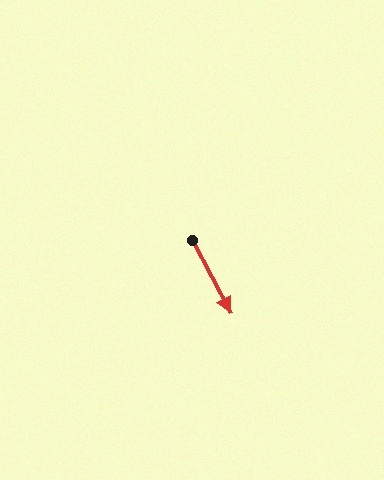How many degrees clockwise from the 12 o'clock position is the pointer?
Approximately 152 degrees.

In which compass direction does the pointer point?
Southeast.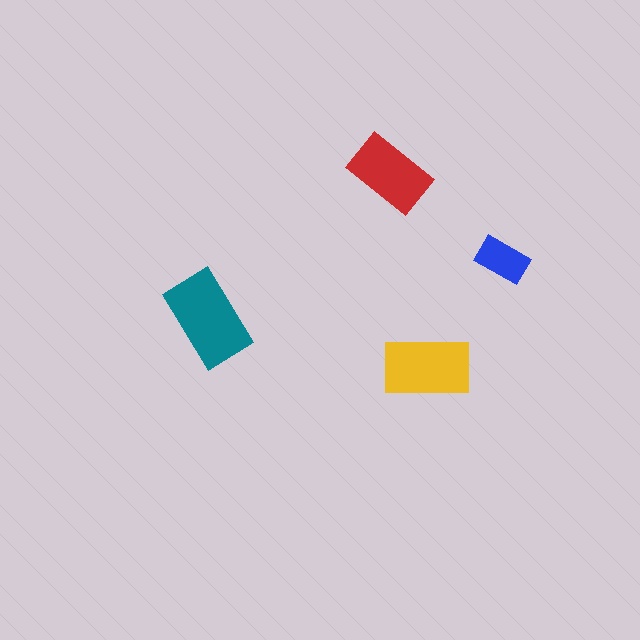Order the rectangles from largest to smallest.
the teal one, the yellow one, the red one, the blue one.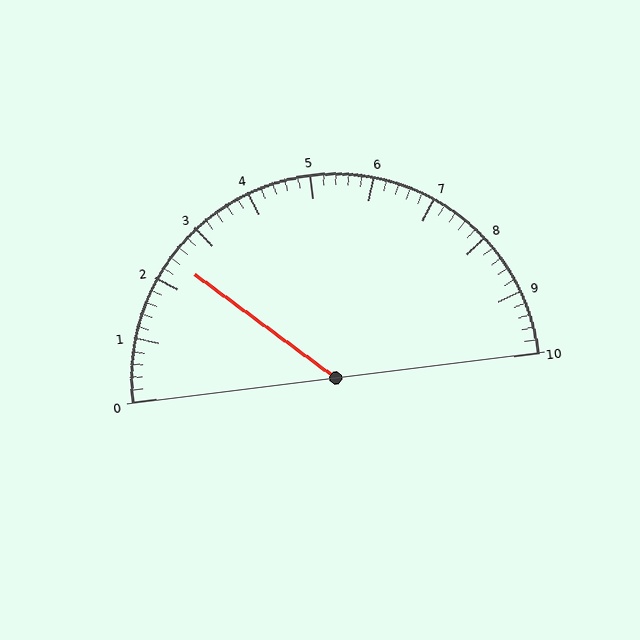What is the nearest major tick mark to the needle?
The nearest major tick mark is 2.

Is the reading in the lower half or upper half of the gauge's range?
The reading is in the lower half of the range (0 to 10).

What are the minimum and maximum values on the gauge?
The gauge ranges from 0 to 10.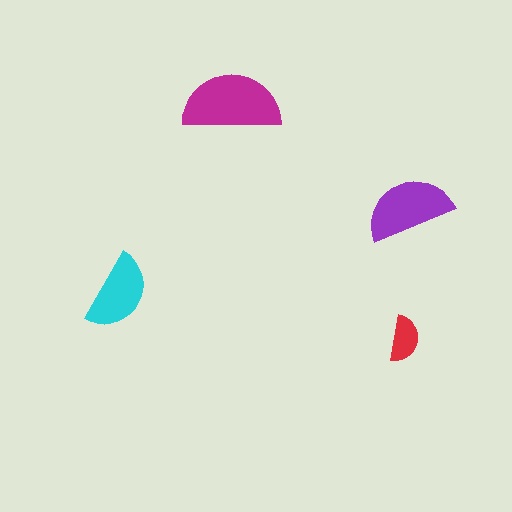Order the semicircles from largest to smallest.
the magenta one, the purple one, the cyan one, the red one.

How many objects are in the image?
There are 4 objects in the image.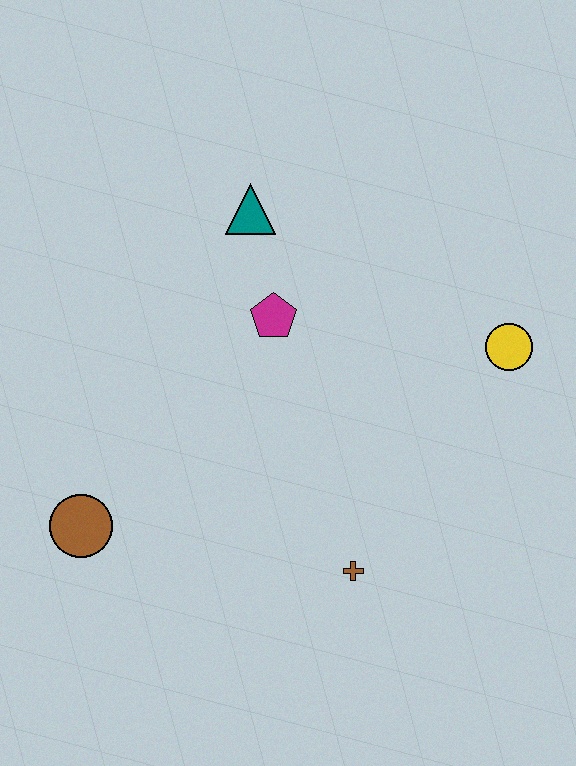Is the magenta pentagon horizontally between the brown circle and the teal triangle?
No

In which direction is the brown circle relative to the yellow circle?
The brown circle is to the left of the yellow circle.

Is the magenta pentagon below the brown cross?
No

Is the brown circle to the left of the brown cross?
Yes